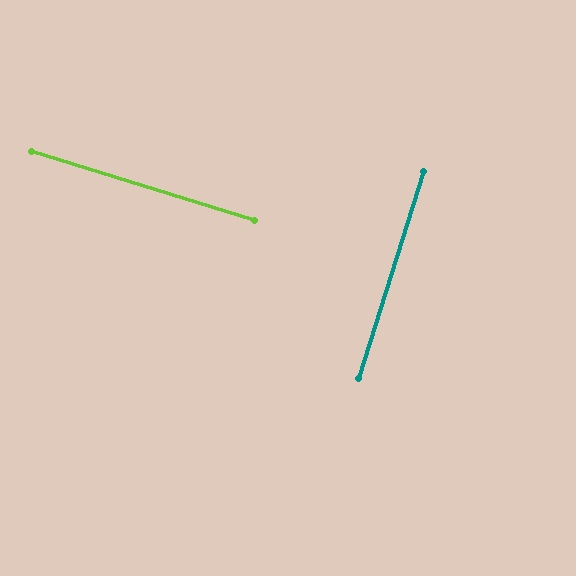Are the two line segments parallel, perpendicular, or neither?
Perpendicular — they meet at approximately 90°.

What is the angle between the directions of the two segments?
Approximately 90 degrees.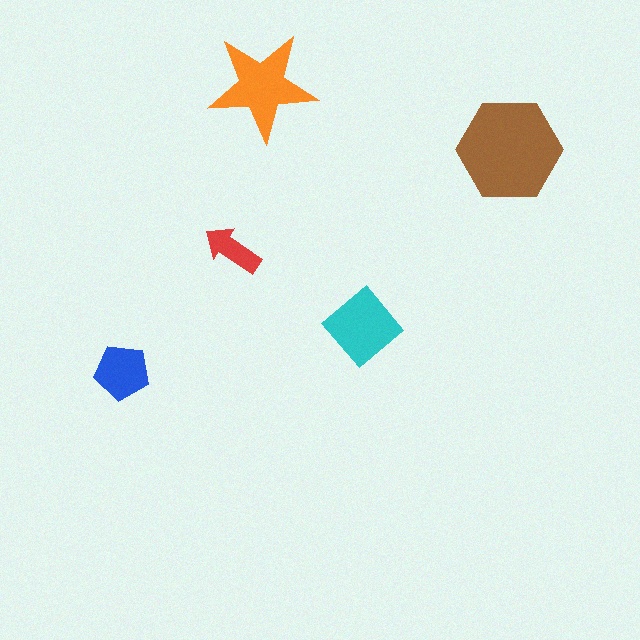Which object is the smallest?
The red arrow.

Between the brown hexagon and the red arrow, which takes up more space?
The brown hexagon.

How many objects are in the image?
There are 5 objects in the image.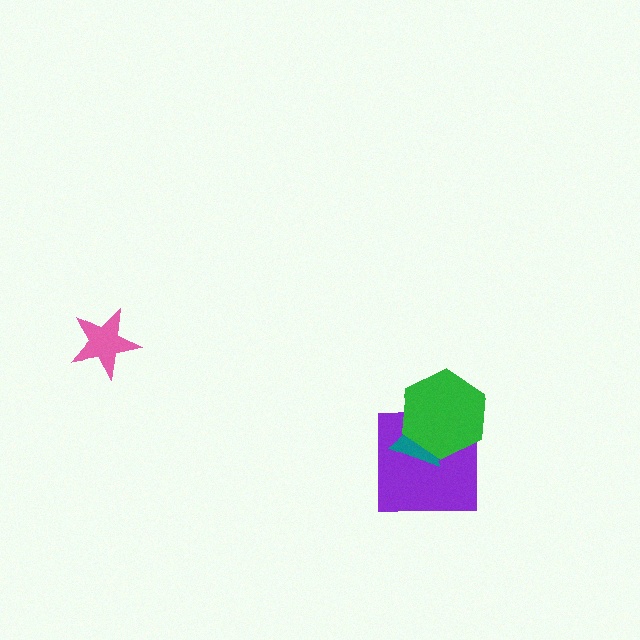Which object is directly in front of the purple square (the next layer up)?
The teal triangle is directly in front of the purple square.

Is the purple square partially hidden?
Yes, it is partially covered by another shape.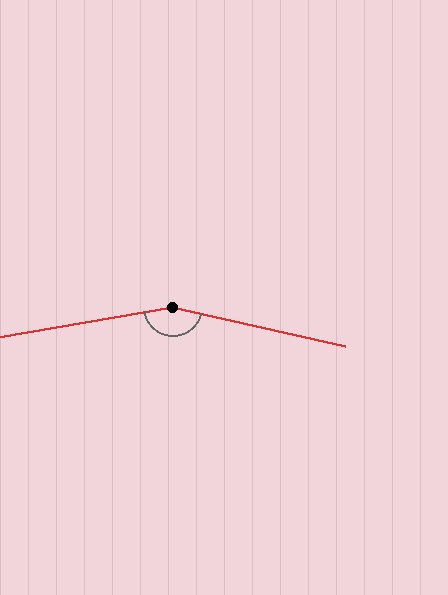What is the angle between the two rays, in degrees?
Approximately 157 degrees.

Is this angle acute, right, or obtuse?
It is obtuse.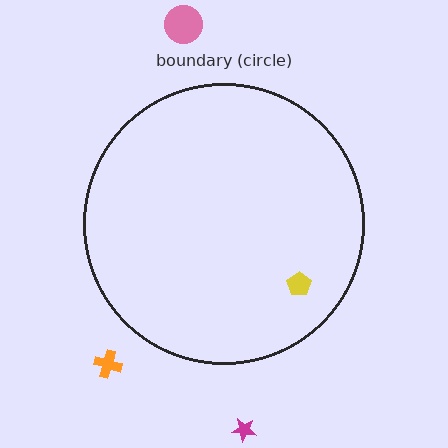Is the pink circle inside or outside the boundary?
Outside.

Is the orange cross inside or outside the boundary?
Outside.